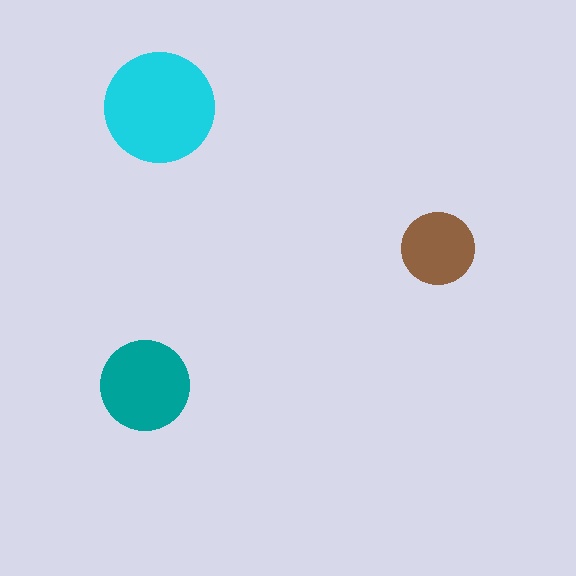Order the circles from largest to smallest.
the cyan one, the teal one, the brown one.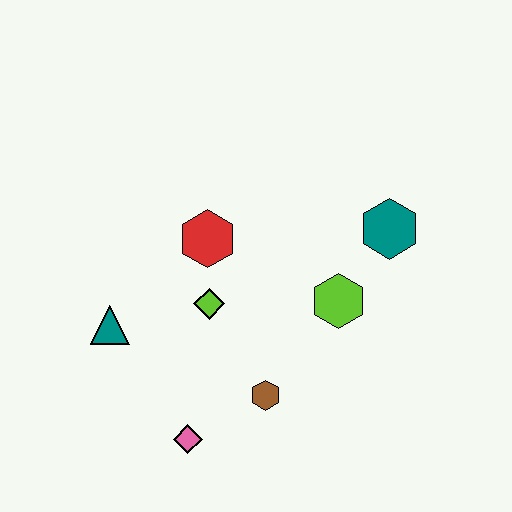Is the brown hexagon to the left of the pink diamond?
No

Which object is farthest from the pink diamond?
The teal hexagon is farthest from the pink diamond.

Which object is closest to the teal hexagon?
The lime hexagon is closest to the teal hexagon.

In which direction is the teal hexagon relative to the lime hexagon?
The teal hexagon is above the lime hexagon.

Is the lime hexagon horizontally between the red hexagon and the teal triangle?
No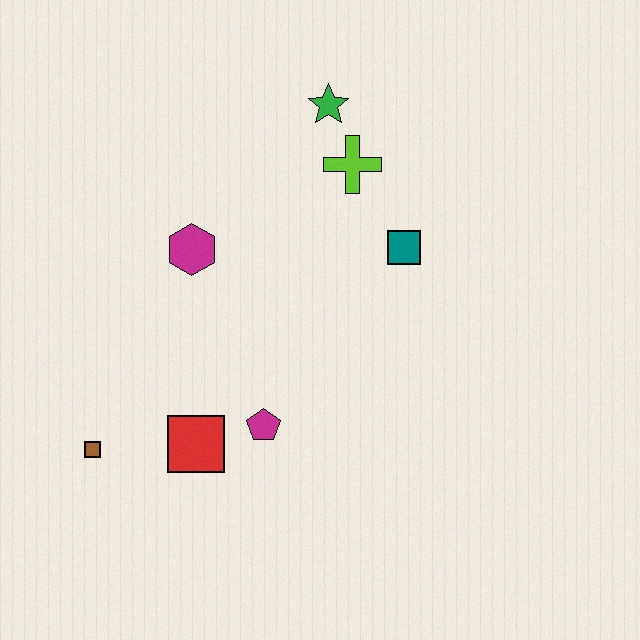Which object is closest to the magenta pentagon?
The red square is closest to the magenta pentagon.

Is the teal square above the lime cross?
No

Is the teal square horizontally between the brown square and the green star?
No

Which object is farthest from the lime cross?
The brown square is farthest from the lime cross.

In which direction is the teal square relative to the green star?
The teal square is below the green star.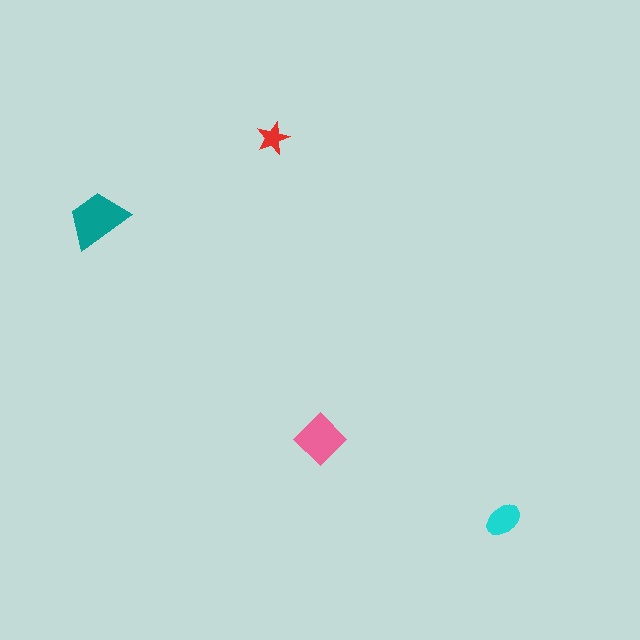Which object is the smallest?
The red star.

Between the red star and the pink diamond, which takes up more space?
The pink diamond.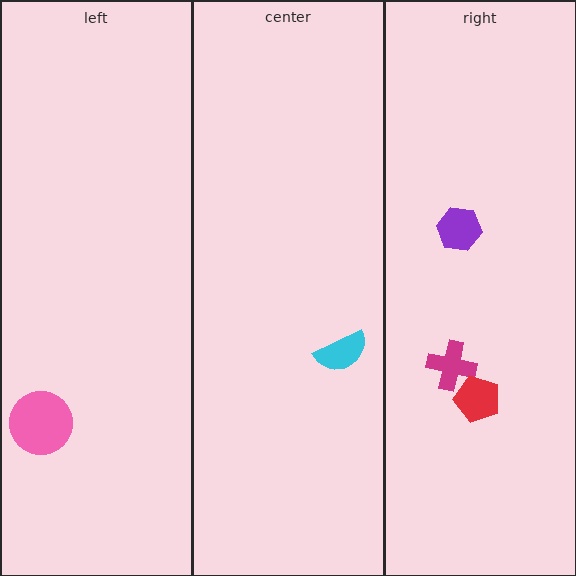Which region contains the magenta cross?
The right region.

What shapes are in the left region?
The pink circle.